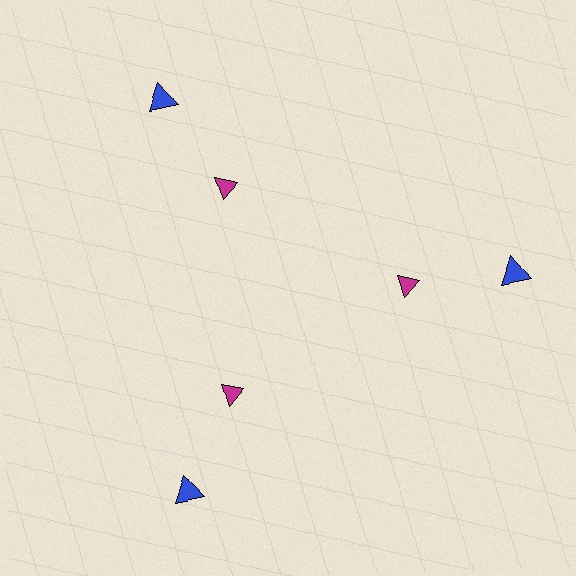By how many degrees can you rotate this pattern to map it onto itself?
The pattern maps onto itself every 120 degrees of rotation.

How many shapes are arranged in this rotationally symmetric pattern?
There are 6 shapes, arranged in 3 groups of 2.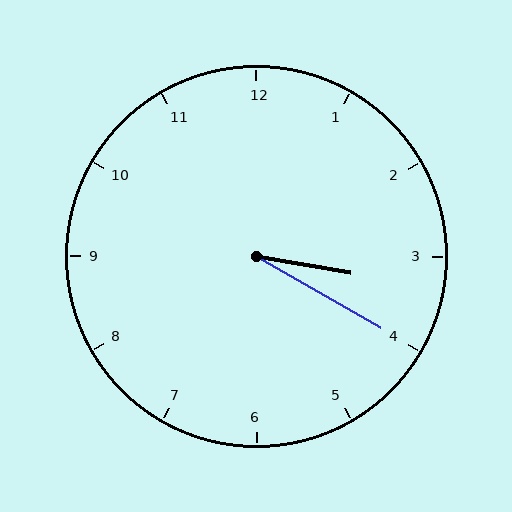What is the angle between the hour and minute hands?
Approximately 20 degrees.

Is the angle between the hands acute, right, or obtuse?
It is acute.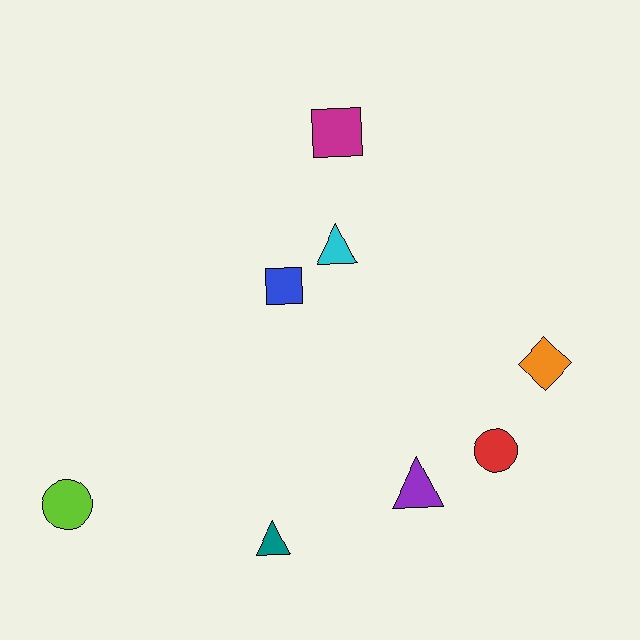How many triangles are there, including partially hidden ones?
There are 3 triangles.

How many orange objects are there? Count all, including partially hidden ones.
There is 1 orange object.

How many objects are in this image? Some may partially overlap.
There are 8 objects.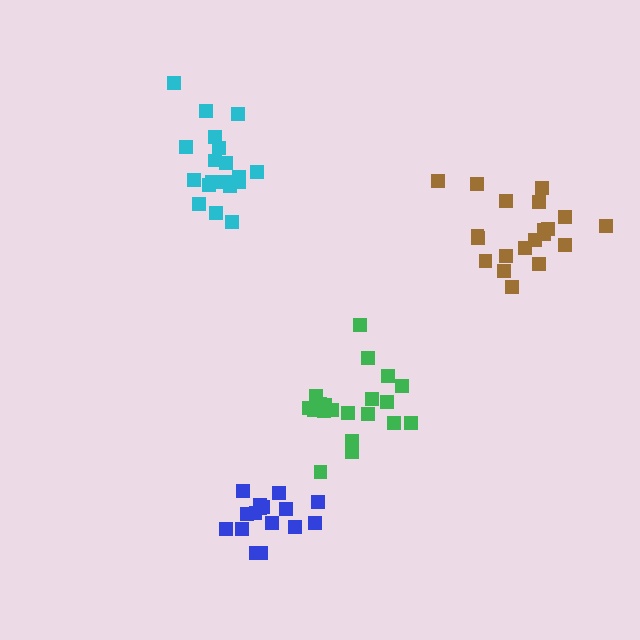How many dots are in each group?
Group 1: 20 dots, Group 2: 19 dots, Group 3: 20 dots, Group 4: 16 dots (75 total).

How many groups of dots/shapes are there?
There are 4 groups.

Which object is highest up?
The cyan cluster is topmost.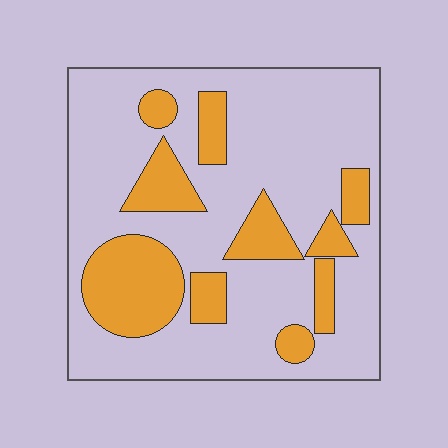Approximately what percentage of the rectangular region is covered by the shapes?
Approximately 25%.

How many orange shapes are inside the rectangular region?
10.